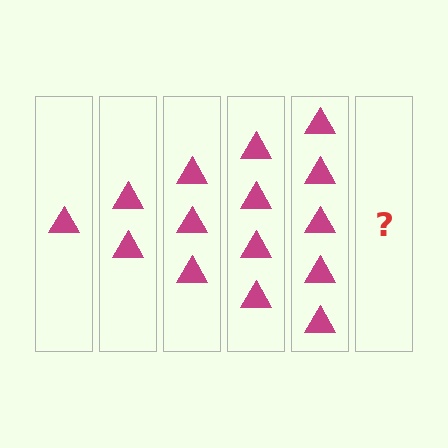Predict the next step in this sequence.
The next step is 6 triangles.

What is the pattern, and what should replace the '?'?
The pattern is that each step adds one more triangle. The '?' should be 6 triangles.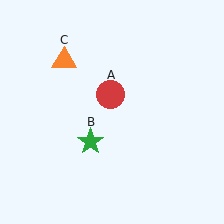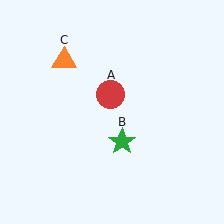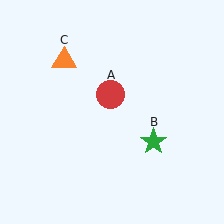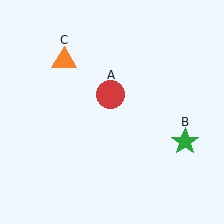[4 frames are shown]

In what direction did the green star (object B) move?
The green star (object B) moved right.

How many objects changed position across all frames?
1 object changed position: green star (object B).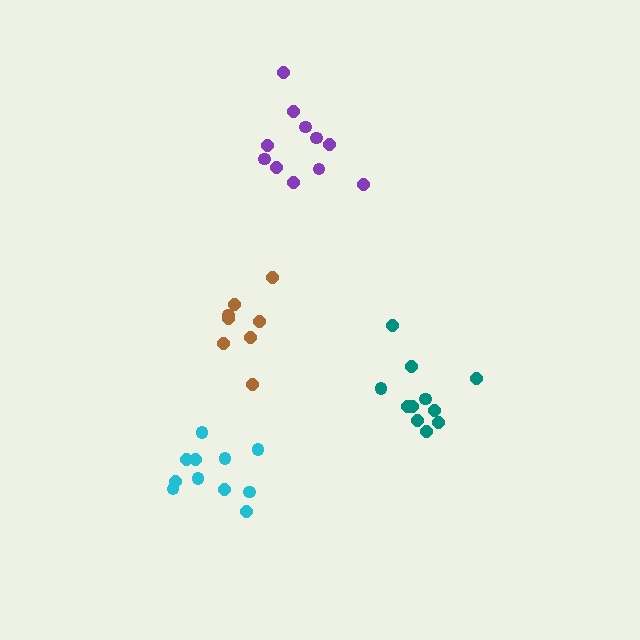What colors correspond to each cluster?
The clusters are colored: cyan, teal, brown, purple.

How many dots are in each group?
Group 1: 11 dots, Group 2: 11 dots, Group 3: 8 dots, Group 4: 11 dots (41 total).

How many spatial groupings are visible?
There are 4 spatial groupings.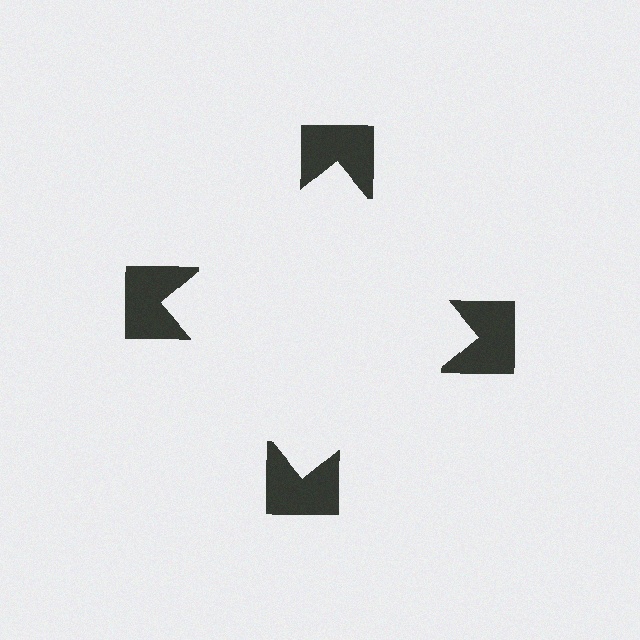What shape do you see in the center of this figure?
An illusory square — its edges are inferred from the aligned wedge cuts in the notched squares, not physically drawn.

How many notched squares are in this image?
There are 4 — one at each vertex of the illusory square.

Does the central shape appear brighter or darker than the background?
It typically appears slightly brighter than the background, even though no actual brightness change is drawn.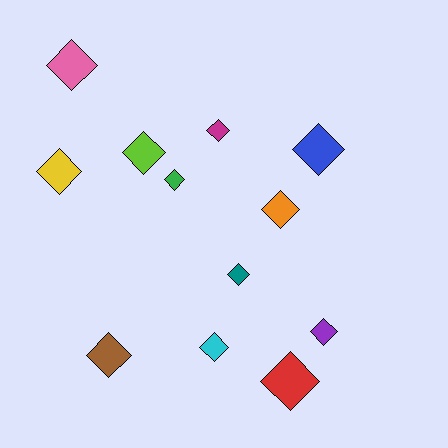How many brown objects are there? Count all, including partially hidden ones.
There is 1 brown object.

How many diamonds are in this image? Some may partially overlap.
There are 12 diamonds.